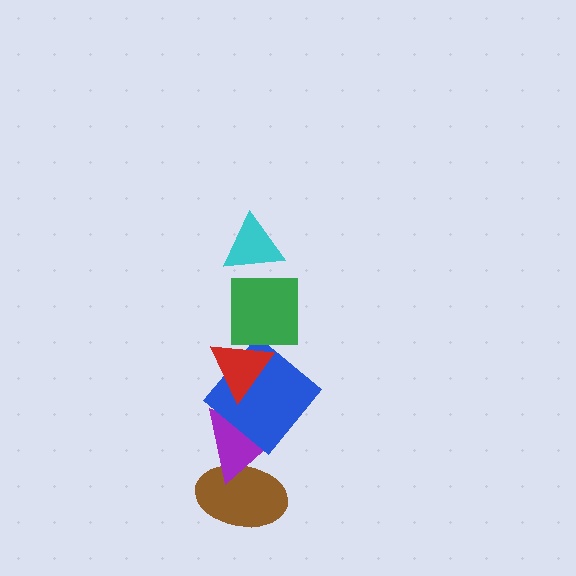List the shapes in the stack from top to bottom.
From top to bottom: the cyan triangle, the green square, the red triangle, the blue diamond, the purple triangle, the brown ellipse.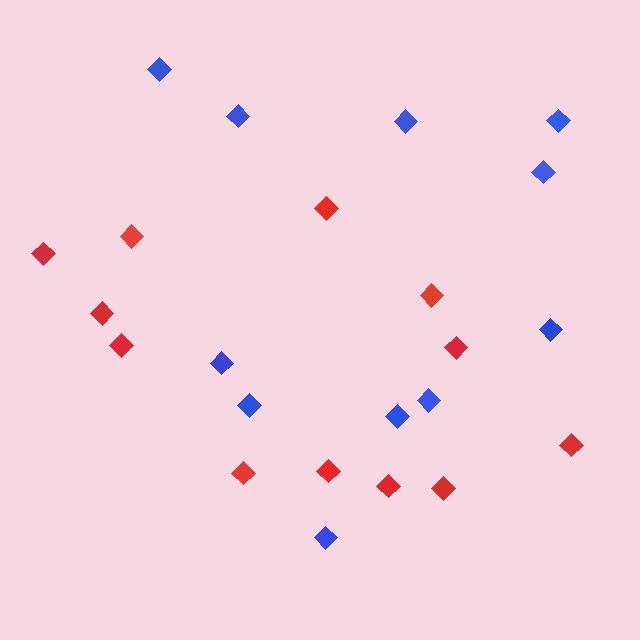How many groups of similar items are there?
There are 2 groups: one group of red diamonds (12) and one group of blue diamonds (11).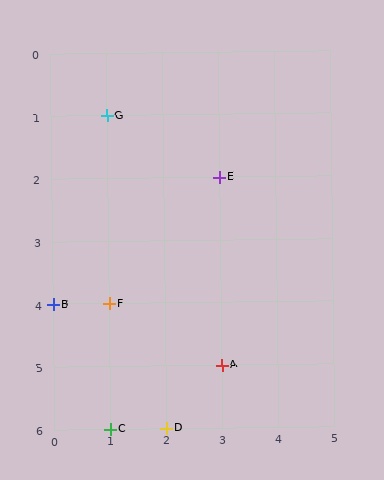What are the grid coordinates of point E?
Point E is at grid coordinates (3, 2).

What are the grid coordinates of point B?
Point B is at grid coordinates (0, 4).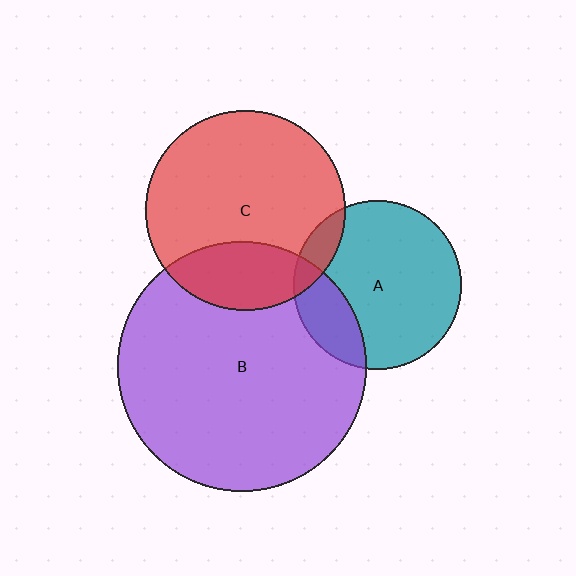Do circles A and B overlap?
Yes.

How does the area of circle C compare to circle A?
Approximately 1.4 times.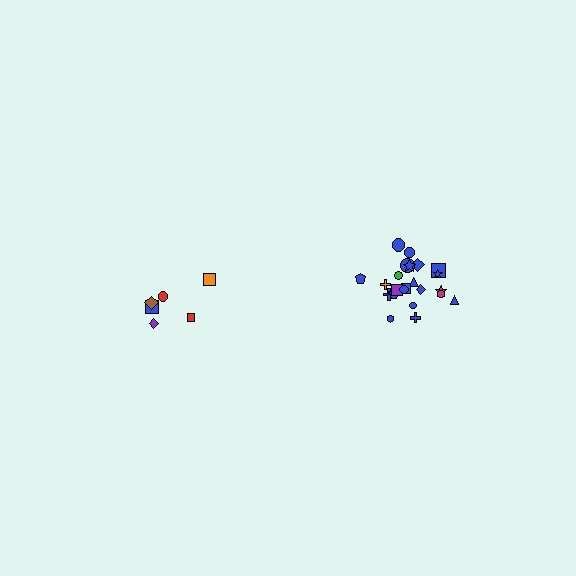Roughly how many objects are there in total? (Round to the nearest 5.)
Roughly 30 objects in total.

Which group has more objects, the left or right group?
The right group.